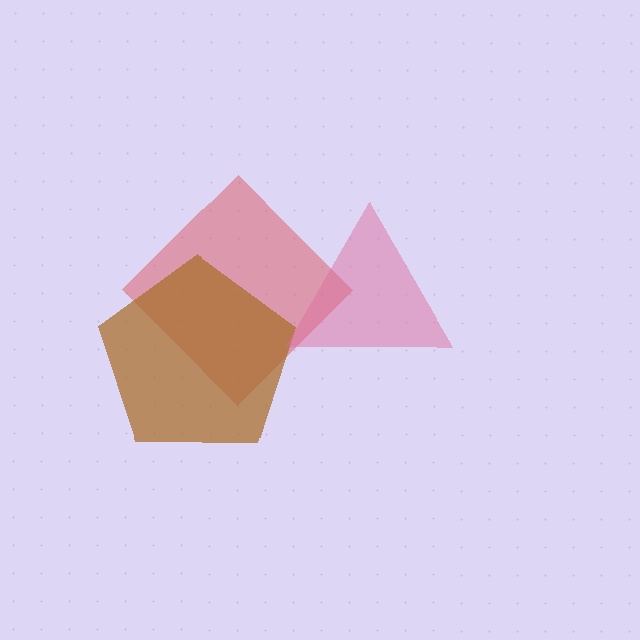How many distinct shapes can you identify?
There are 3 distinct shapes: a red diamond, a brown pentagon, a pink triangle.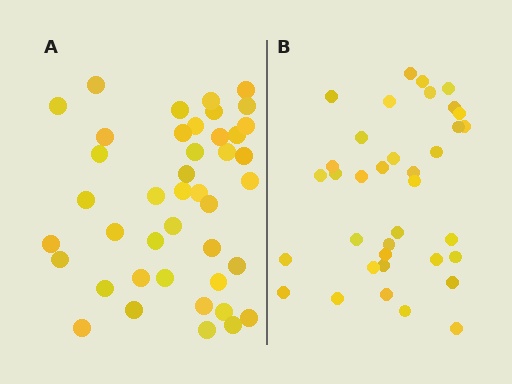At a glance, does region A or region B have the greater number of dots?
Region A (the left region) has more dots.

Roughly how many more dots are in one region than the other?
Region A has about 6 more dots than region B.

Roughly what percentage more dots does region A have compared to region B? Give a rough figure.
About 15% more.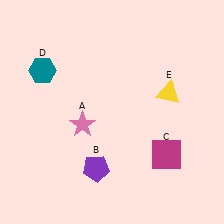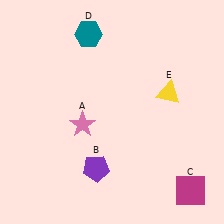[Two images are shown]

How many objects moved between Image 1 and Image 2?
2 objects moved between the two images.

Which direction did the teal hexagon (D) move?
The teal hexagon (D) moved right.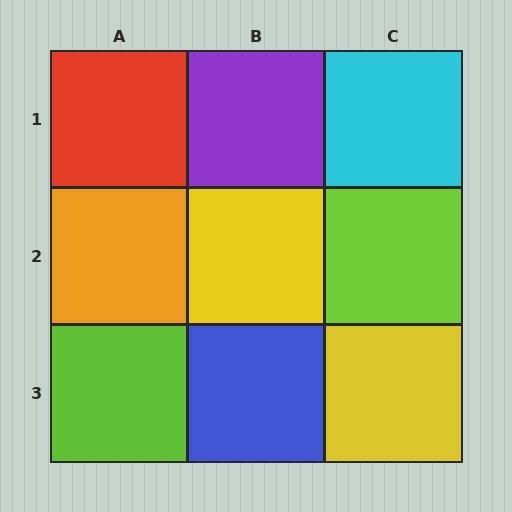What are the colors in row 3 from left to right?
Lime, blue, yellow.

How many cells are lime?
2 cells are lime.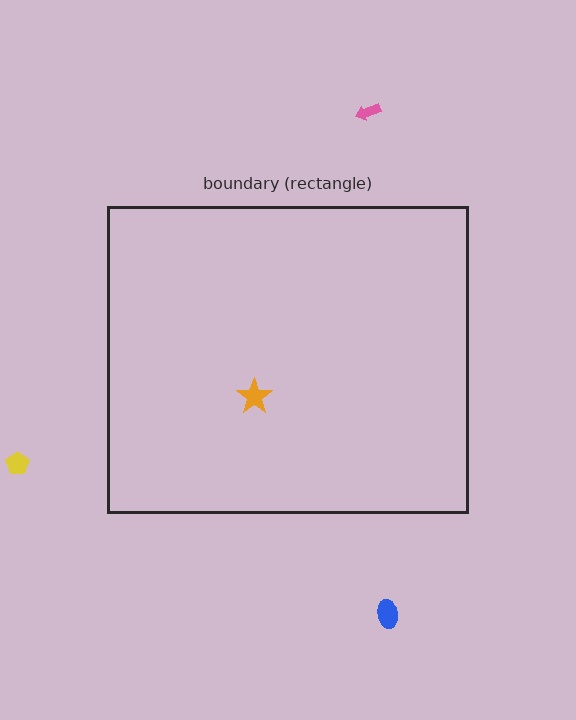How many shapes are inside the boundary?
1 inside, 3 outside.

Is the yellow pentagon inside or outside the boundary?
Outside.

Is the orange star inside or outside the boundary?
Inside.